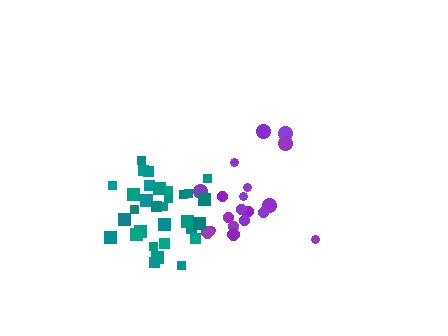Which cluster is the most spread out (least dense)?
Purple.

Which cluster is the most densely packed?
Teal.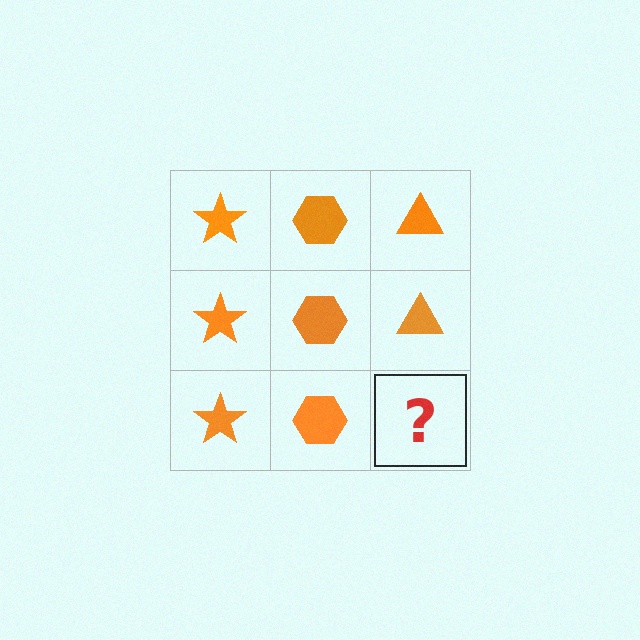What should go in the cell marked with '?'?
The missing cell should contain an orange triangle.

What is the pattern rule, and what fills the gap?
The rule is that each column has a consistent shape. The gap should be filled with an orange triangle.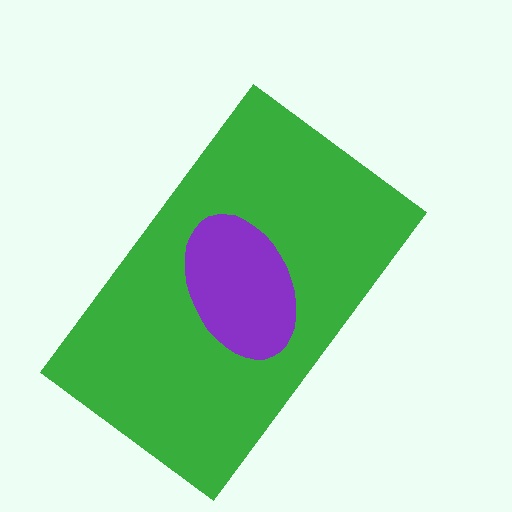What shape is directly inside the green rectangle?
The purple ellipse.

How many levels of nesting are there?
2.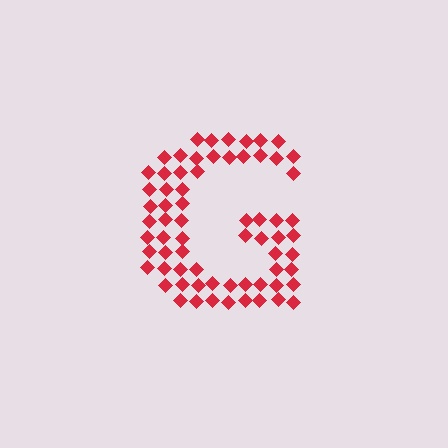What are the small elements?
The small elements are diamonds.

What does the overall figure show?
The overall figure shows the letter G.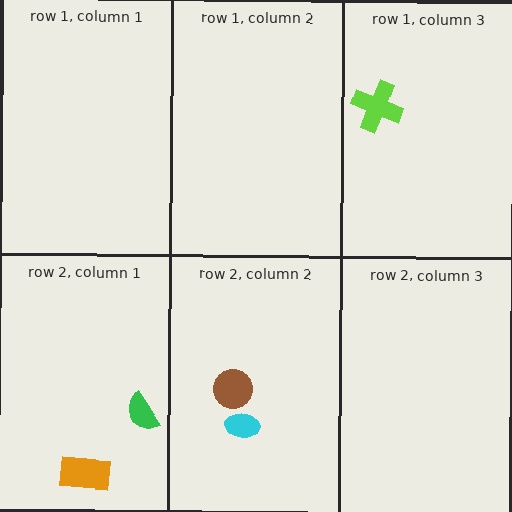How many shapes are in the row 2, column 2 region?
2.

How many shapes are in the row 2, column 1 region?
2.